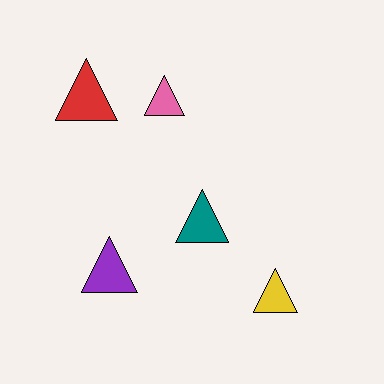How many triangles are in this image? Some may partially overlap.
There are 5 triangles.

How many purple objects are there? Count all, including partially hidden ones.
There is 1 purple object.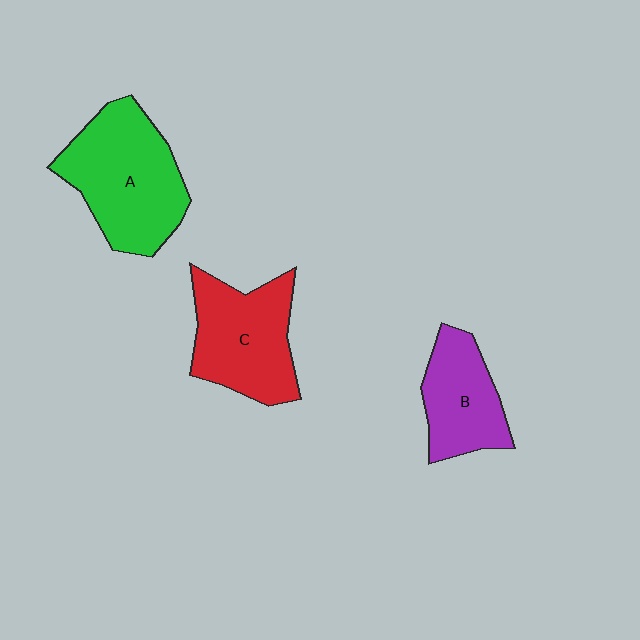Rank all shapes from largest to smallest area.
From largest to smallest: A (green), C (red), B (purple).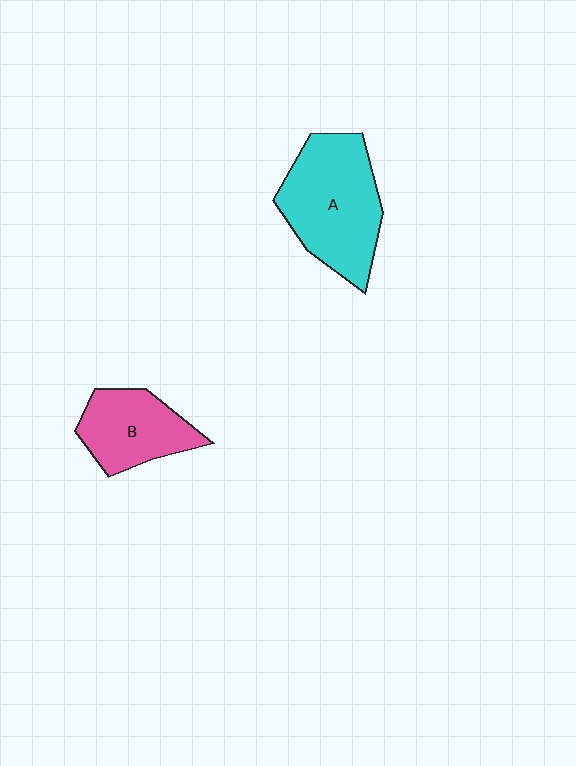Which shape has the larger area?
Shape A (cyan).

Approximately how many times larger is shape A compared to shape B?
Approximately 1.6 times.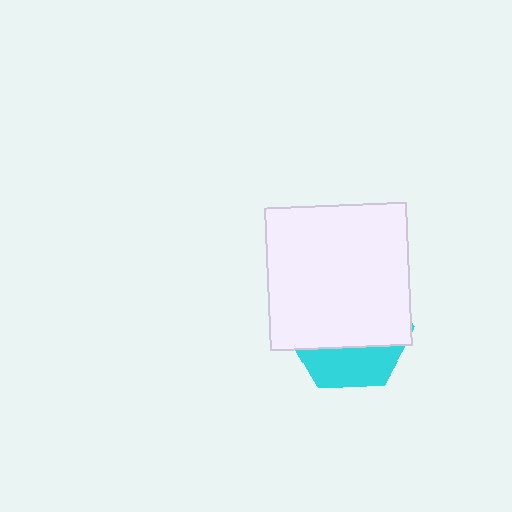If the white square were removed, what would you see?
You would see the complete cyan hexagon.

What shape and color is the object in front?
The object in front is a white square.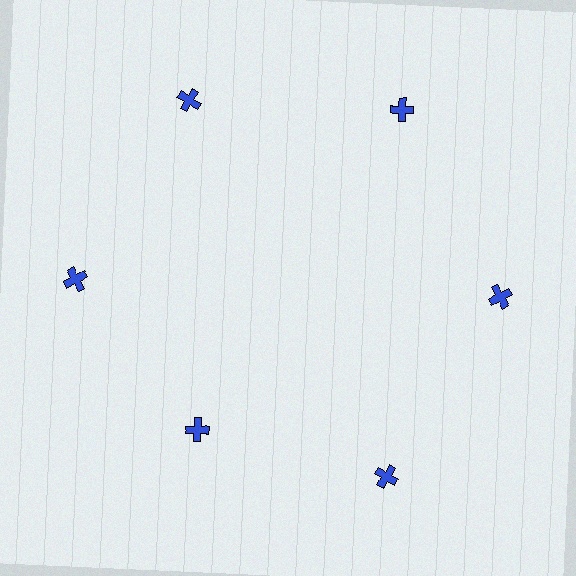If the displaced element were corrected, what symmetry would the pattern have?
It would have 6-fold rotational symmetry — the pattern would map onto itself every 60 degrees.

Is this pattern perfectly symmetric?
No. The 6 blue crosses are arranged in a ring, but one element near the 7 o'clock position is pulled inward toward the center, breaking the 6-fold rotational symmetry.